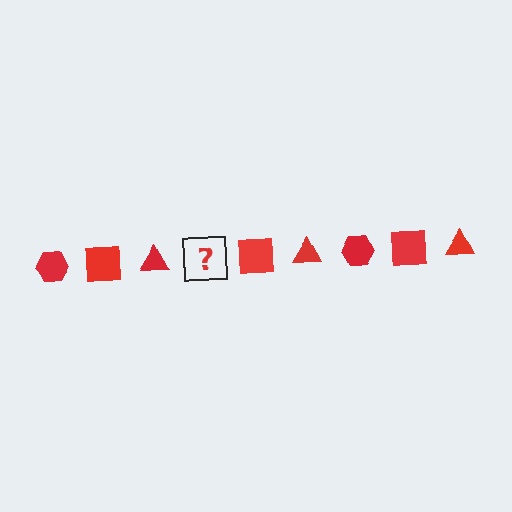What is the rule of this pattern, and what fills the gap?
The rule is that the pattern cycles through hexagon, square, triangle shapes in red. The gap should be filled with a red hexagon.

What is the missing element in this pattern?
The missing element is a red hexagon.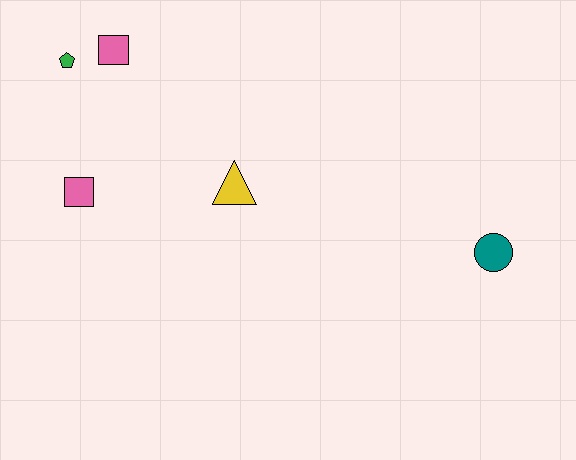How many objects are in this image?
There are 5 objects.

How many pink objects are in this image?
There are 2 pink objects.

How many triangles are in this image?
There is 1 triangle.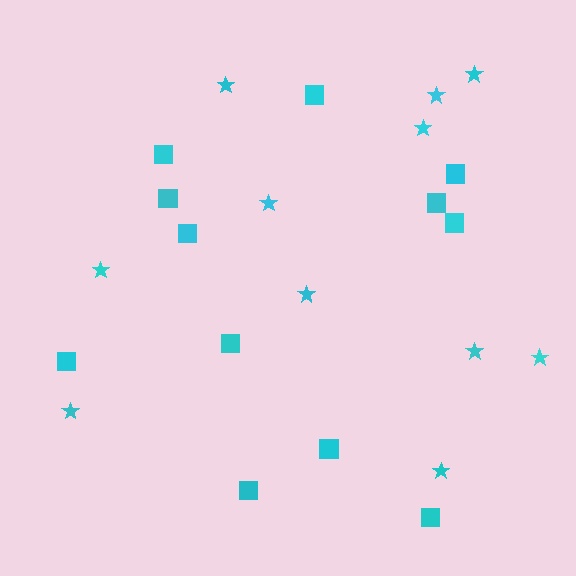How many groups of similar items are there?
There are 2 groups: one group of stars (11) and one group of squares (12).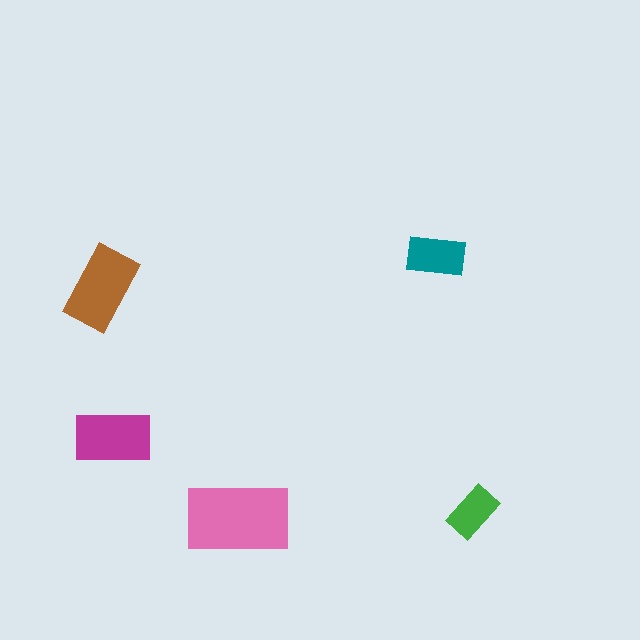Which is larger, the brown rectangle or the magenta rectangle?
The brown one.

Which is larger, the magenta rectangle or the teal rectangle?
The magenta one.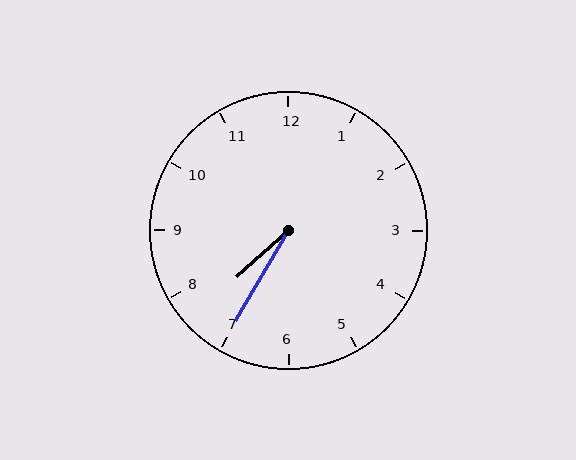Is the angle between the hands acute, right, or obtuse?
It is acute.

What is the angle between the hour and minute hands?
Approximately 18 degrees.